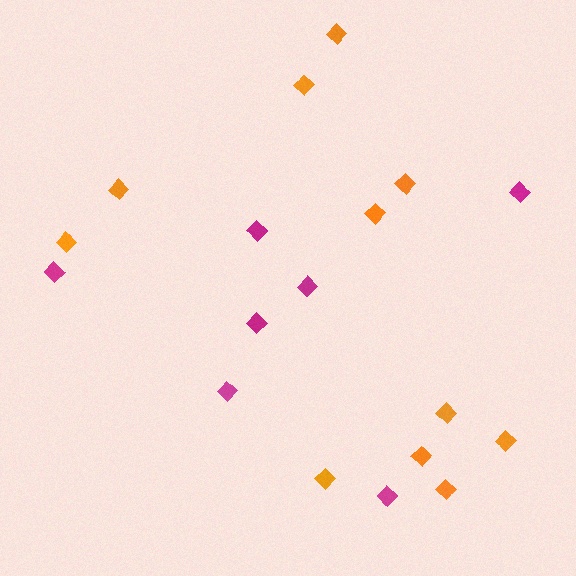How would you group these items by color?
There are 2 groups: one group of magenta diamonds (7) and one group of orange diamonds (11).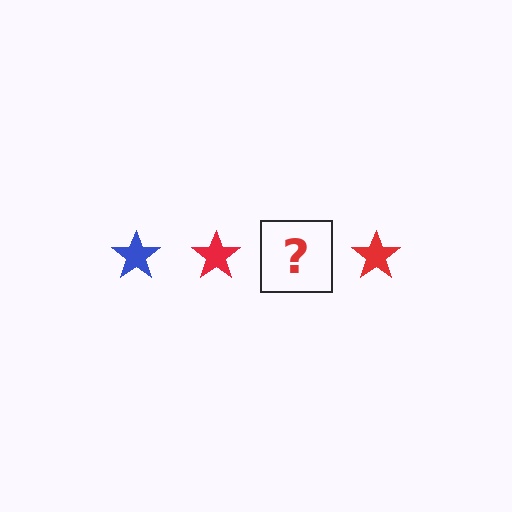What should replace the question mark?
The question mark should be replaced with a blue star.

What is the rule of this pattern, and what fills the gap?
The rule is that the pattern cycles through blue, red stars. The gap should be filled with a blue star.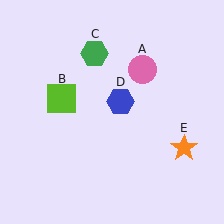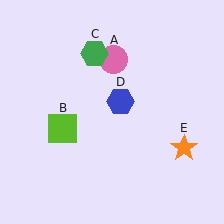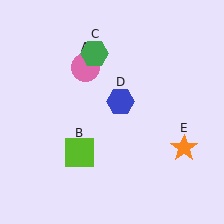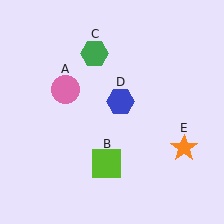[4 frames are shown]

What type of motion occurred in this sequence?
The pink circle (object A), lime square (object B) rotated counterclockwise around the center of the scene.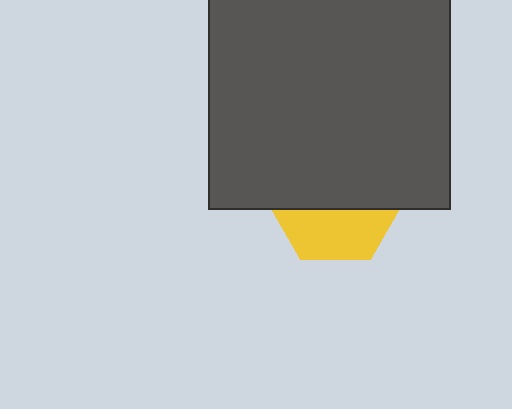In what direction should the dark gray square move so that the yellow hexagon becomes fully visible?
The dark gray square should move up. That is the shortest direction to clear the overlap and leave the yellow hexagon fully visible.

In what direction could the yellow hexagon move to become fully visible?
The yellow hexagon could move down. That would shift it out from behind the dark gray square entirely.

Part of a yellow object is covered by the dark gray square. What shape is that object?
It is a hexagon.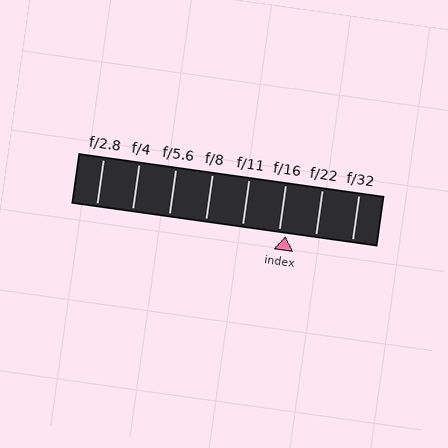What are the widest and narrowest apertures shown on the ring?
The widest aperture shown is f/2.8 and the narrowest is f/32.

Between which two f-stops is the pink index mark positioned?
The index mark is between f/16 and f/22.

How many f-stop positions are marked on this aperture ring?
There are 8 f-stop positions marked.